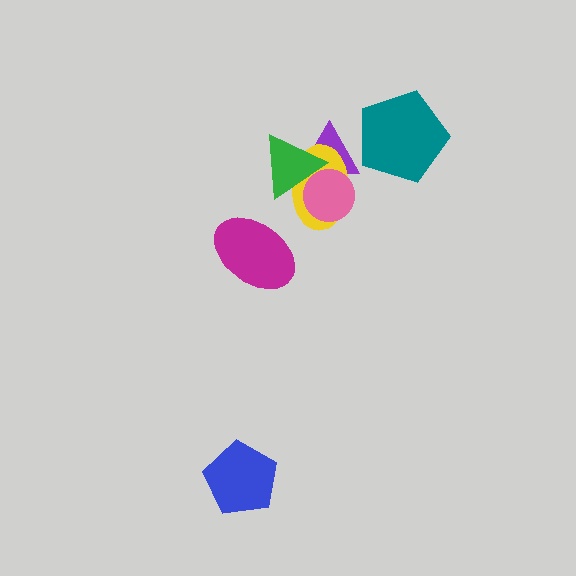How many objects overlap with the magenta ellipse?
0 objects overlap with the magenta ellipse.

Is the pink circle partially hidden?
Yes, it is partially covered by another shape.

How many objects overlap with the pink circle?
3 objects overlap with the pink circle.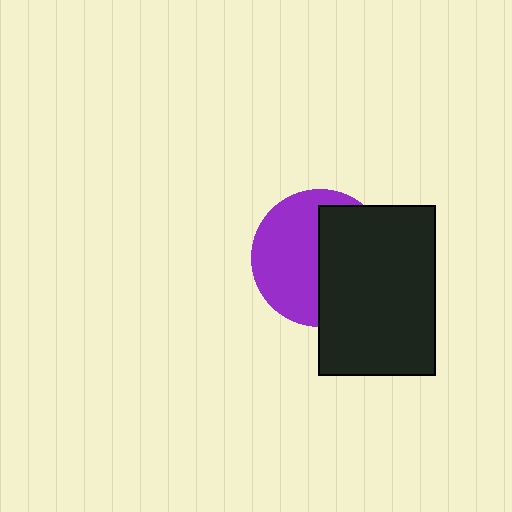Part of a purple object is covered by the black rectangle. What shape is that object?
It is a circle.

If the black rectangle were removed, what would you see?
You would see the complete purple circle.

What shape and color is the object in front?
The object in front is a black rectangle.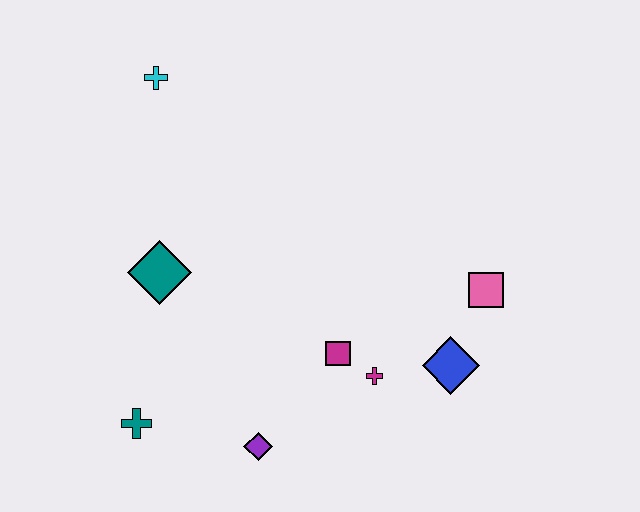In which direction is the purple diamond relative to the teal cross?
The purple diamond is to the right of the teal cross.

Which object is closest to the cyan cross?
The teal diamond is closest to the cyan cross.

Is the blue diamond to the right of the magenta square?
Yes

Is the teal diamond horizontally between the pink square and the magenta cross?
No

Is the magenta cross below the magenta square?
Yes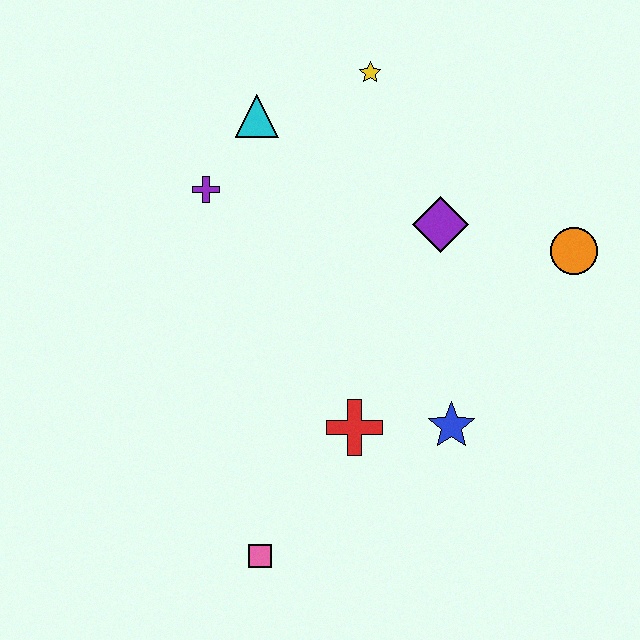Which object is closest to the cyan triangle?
The purple cross is closest to the cyan triangle.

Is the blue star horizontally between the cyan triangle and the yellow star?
No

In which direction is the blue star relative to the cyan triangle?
The blue star is below the cyan triangle.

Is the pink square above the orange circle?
No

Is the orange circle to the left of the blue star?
No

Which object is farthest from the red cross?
The yellow star is farthest from the red cross.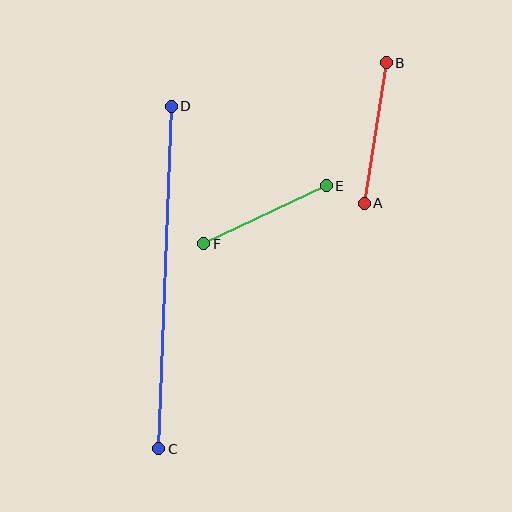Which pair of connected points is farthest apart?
Points C and D are farthest apart.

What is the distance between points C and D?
The distance is approximately 343 pixels.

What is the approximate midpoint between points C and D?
The midpoint is at approximately (165, 278) pixels.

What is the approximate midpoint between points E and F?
The midpoint is at approximately (265, 215) pixels.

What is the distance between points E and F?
The distance is approximately 135 pixels.